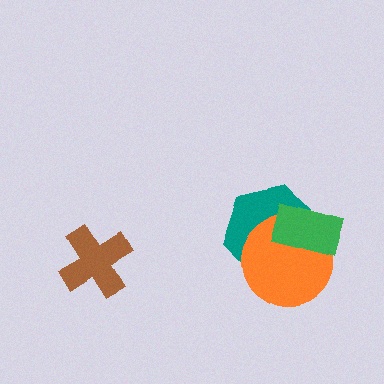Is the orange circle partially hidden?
Yes, it is partially covered by another shape.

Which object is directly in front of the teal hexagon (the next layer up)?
The orange circle is directly in front of the teal hexagon.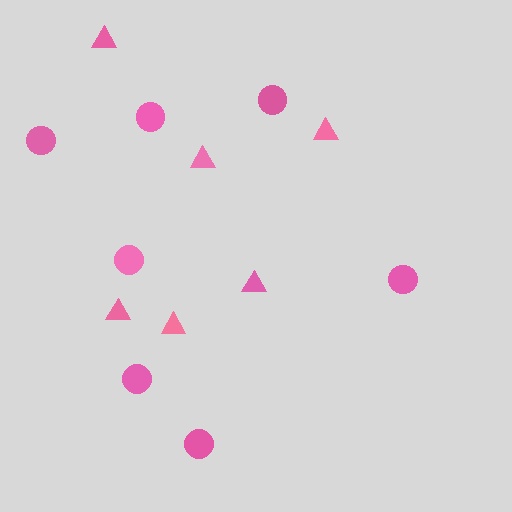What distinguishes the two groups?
There are 2 groups: one group of triangles (6) and one group of circles (7).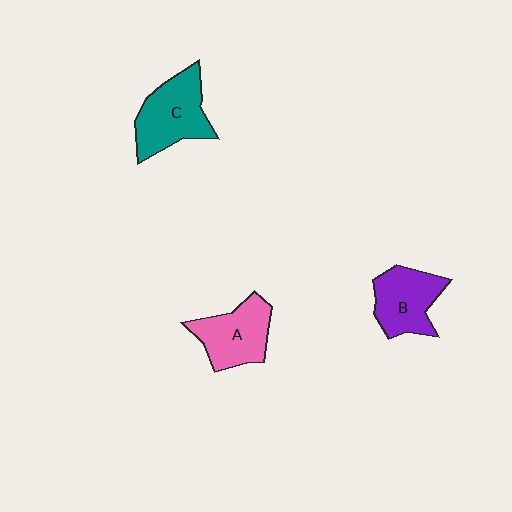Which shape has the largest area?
Shape C (teal).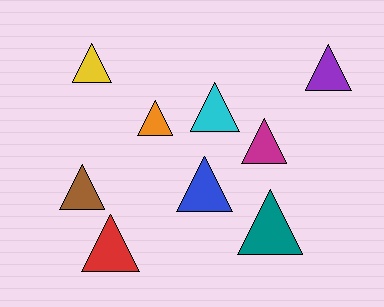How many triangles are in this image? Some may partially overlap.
There are 9 triangles.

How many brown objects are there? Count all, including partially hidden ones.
There is 1 brown object.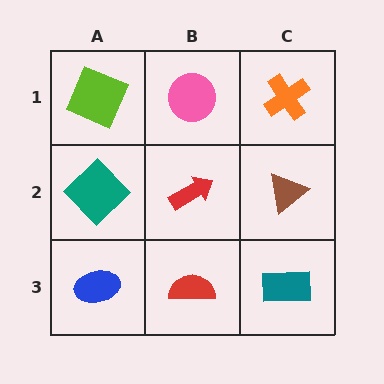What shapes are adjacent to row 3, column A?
A teal diamond (row 2, column A), a red semicircle (row 3, column B).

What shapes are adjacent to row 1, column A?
A teal diamond (row 2, column A), a pink circle (row 1, column B).